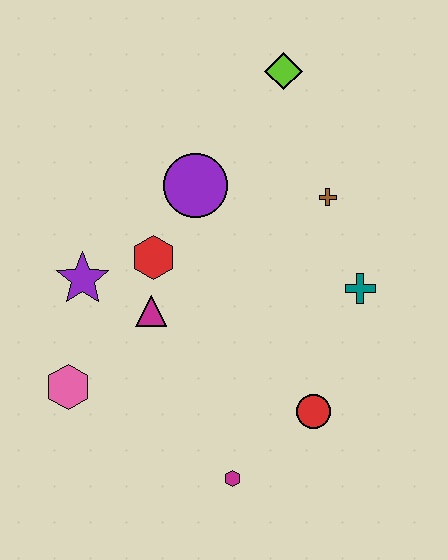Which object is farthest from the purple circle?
The magenta hexagon is farthest from the purple circle.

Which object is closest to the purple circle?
The red hexagon is closest to the purple circle.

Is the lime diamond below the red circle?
No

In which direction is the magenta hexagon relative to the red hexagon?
The magenta hexagon is below the red hexagon.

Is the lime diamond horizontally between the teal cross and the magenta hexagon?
Yes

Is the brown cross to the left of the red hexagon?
No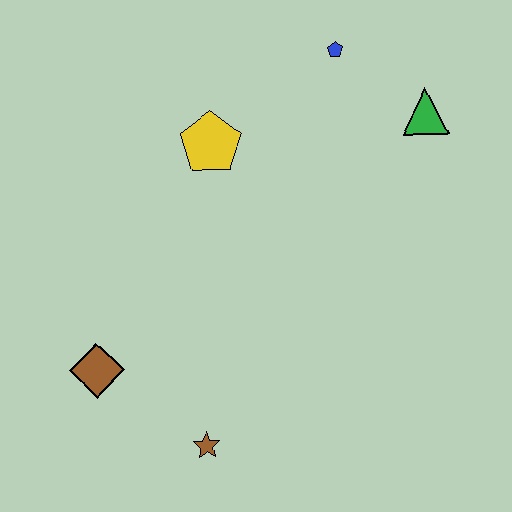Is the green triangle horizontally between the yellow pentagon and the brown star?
No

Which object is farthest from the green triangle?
The brown diamond is farthest from the green triangle.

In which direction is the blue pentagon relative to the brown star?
The blue pentagon is above the brown star.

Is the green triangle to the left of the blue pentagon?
No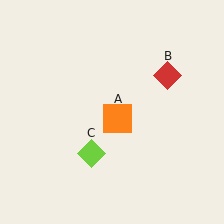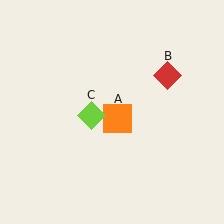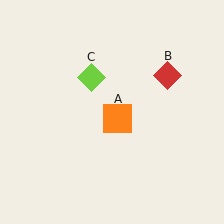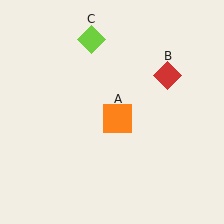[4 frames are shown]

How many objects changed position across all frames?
1 object changed position: lime diamond (object C).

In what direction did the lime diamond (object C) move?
The lime diamond (object C) moved up.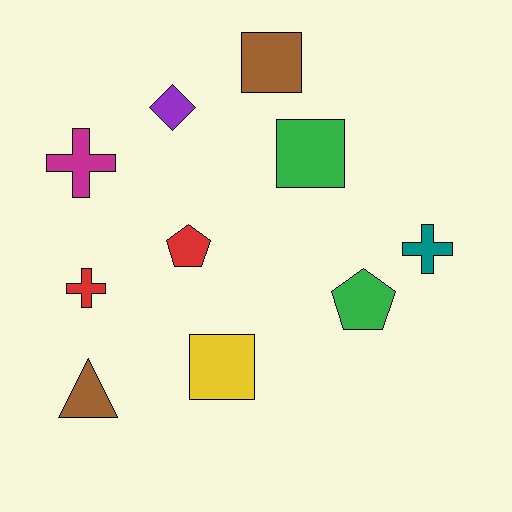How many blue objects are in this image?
There are no blue objects.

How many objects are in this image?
There are 10 objects.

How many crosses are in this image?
There are 3 crosses.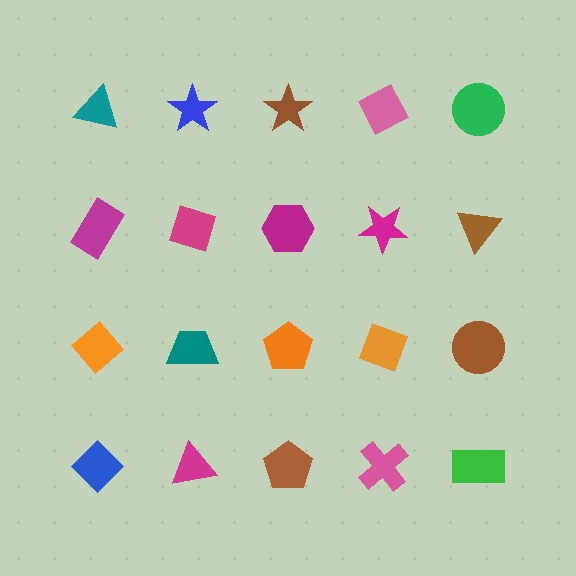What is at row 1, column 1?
A teal triangle.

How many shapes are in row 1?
5 shapes.